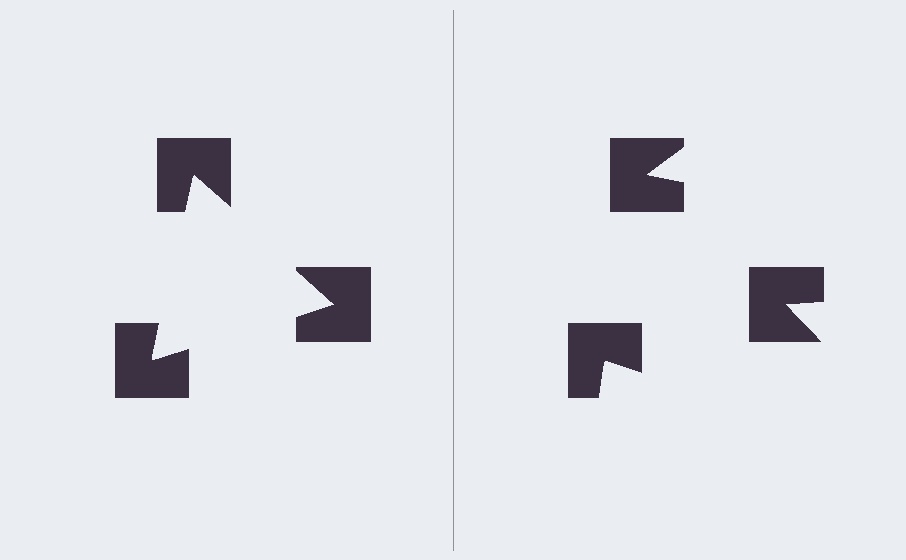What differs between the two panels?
The notched squares are positioned identically on both sides; only the wedge orientations differ. On the left they align to a triangle; on the right they are misaligned.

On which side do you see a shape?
An illusory triangle appears on the left side. On the right side the wedge cuts are rotated, so no coherent shape forms.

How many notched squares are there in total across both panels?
6 — 3 on each side.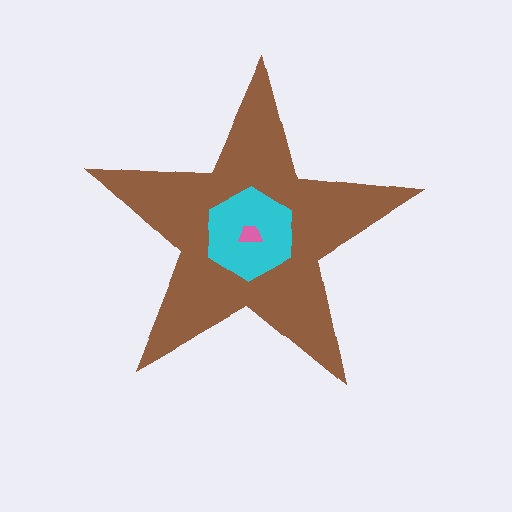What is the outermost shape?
The brown star.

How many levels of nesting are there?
3.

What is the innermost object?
The pink trapezoid.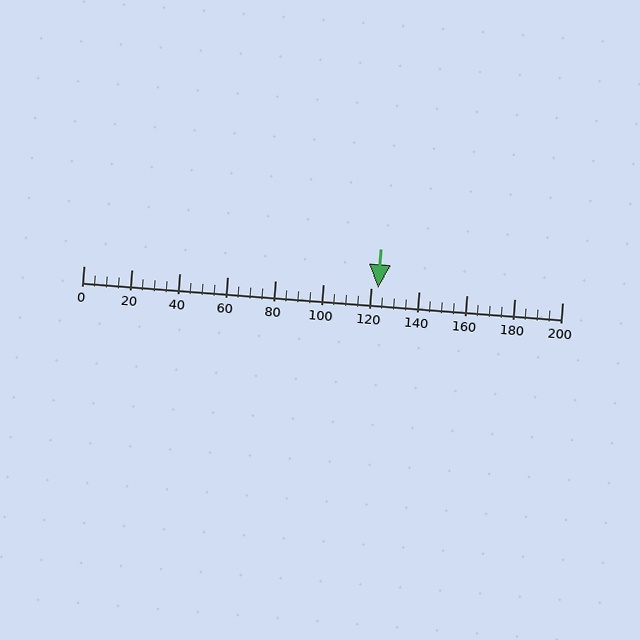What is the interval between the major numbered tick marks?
The major tick marks are spaced 20 units apart.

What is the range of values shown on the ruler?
The ruler shows values from 0 to 200.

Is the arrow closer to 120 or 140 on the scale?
The arrow is closer to 120.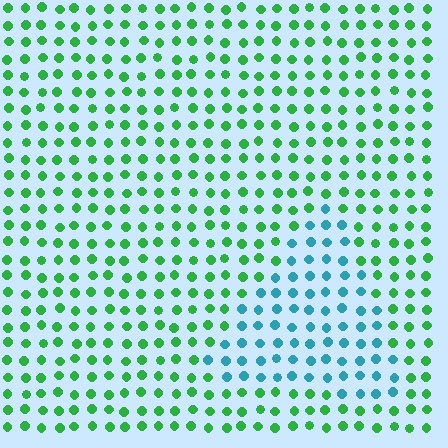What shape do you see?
I see a triangle.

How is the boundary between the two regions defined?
The boundary is defined purely by a slight shift in hue (about 58 degrees). Spacing, size, and orientation are identical on both sides.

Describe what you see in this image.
The image is filled with small green elements in a uniform arrangement. A triangle-shaped region is visible where the elements are tinted to a slightly different hue, forming a subtle color boundary.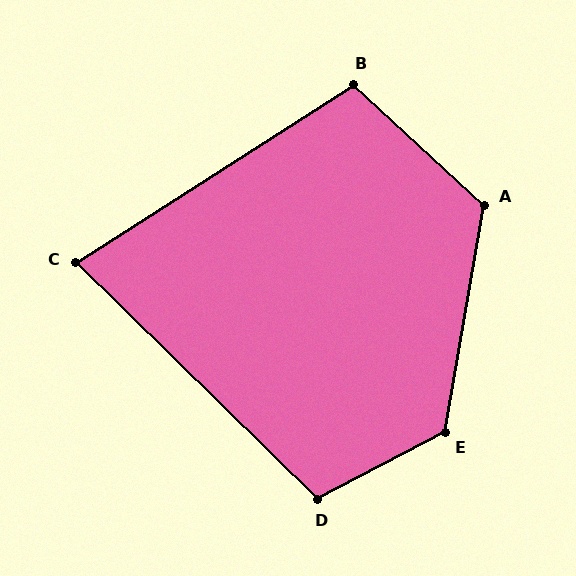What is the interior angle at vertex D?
Approximately 108 degrees (obtuse).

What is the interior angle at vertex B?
Approximately 105 degrees (obtuse).